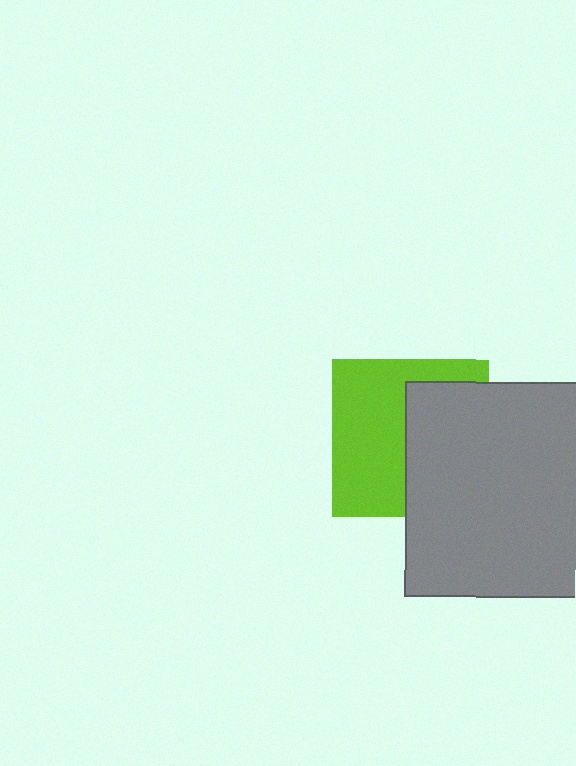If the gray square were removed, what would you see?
You would see the complete lime square.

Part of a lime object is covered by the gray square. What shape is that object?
It is a square.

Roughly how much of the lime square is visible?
About half of it is visible (roughly 54%).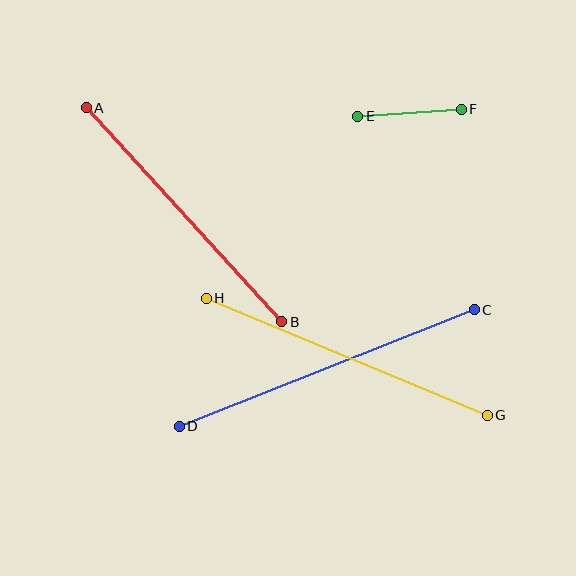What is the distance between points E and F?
The distance is approximately 103 pixels.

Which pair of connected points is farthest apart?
Points C and D are farthest apart.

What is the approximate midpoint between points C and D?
The midpoint is at approximately (327, 368) pixels.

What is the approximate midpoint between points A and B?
The midpoint is at approximately (184, 215) pixels.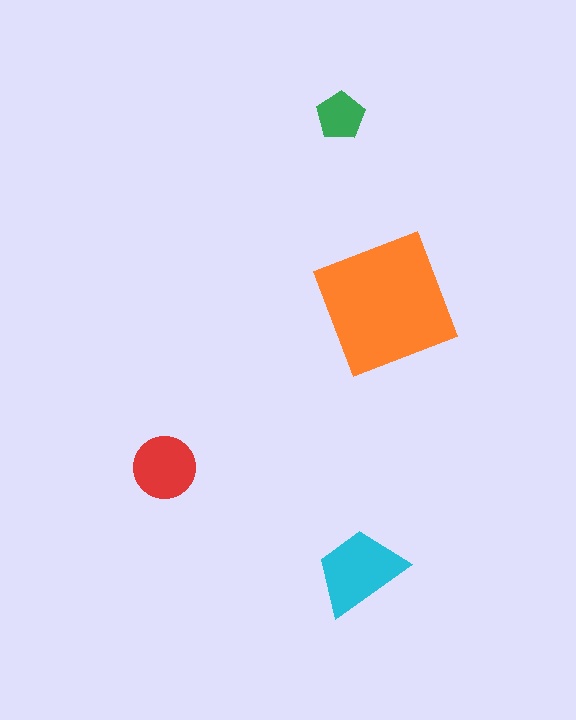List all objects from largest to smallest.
The orange square, the cyan trapezoid, the red circle, the green pentagon.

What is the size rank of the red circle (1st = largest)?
3rd.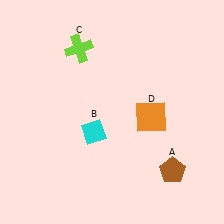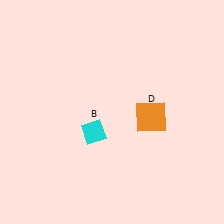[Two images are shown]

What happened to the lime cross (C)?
The lime cross (C) was removed in Image 2. It was in the top-left area of Image 1.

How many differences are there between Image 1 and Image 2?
There are 2 differences between the two images.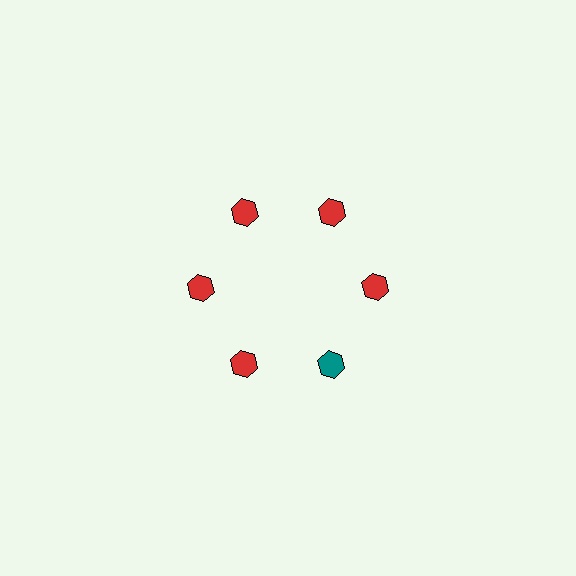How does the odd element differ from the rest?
It has a different color: teal instead of red.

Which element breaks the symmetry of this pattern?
The teal hexagon at roughly the 5 o'clock position breaks the symmetry. All other shapes are red hexagons.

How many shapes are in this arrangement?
There are 6 shapes arranged in a ring pattern.